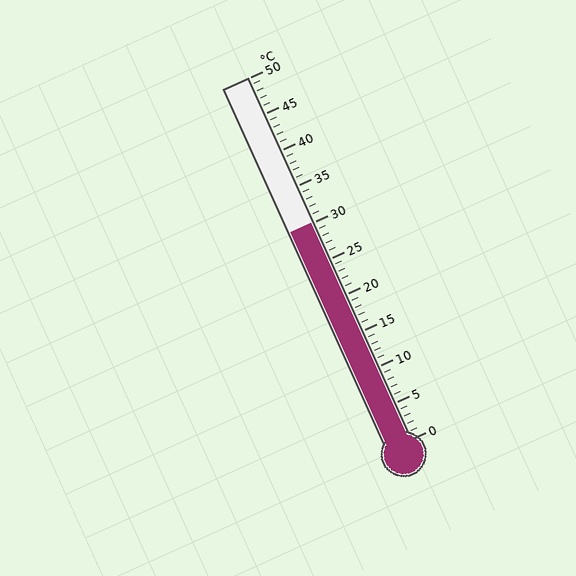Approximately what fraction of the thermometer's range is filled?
The thermometer is filled to approximately 60% of its range.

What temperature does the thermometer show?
The thermometer shows approximately 30°C.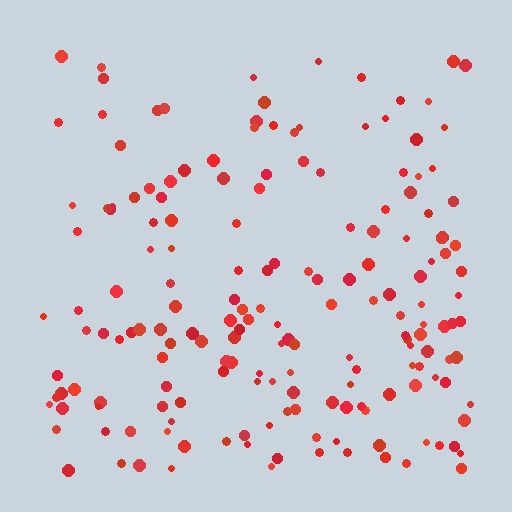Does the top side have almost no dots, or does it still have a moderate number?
Still a moderate number, just noticeably fewer than the bottom.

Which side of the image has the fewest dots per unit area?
The top.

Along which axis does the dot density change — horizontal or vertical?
Vertical.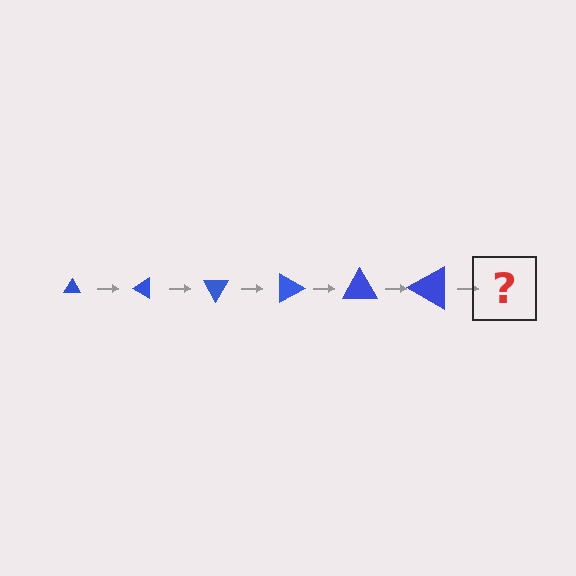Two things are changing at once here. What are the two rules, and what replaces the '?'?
The two rules are that the triangle grows larger each step and it rotates 30 degrees each step. The '?' should be a triangle, larger than the previous one and rotated 180 degrees from the start.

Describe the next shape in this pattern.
It should be a triangle, larger than the previous one and rotated 180 degrees from the start.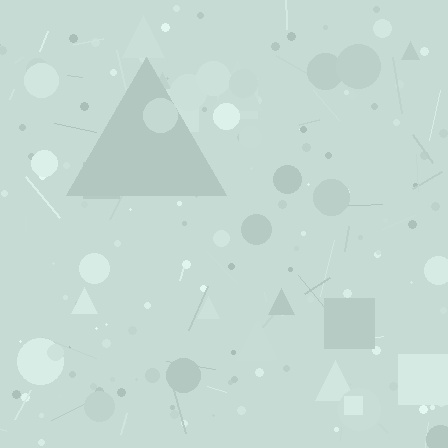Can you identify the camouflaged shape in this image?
The camouflaged shape is a triangle.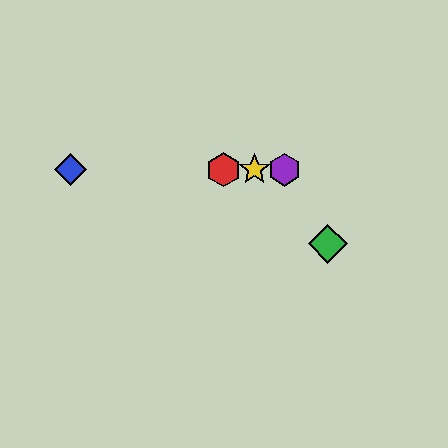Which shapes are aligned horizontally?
The red hexagon, the blue diamond, the yellow star, the purple hexagon are aligned horizontally.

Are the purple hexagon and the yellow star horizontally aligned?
Yes, both are at y≈170.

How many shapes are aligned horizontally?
4 shapes (the red hexagon, the blue diamond, the yellow star, the purple hexagon) are aligned horizontally.